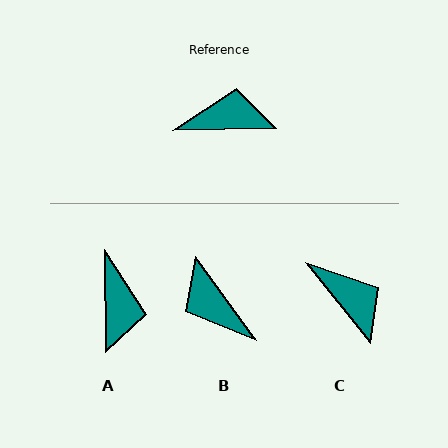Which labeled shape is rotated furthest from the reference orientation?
B, about 125 degrees away.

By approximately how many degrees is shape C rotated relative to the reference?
Approximately 52 degrees clockwise.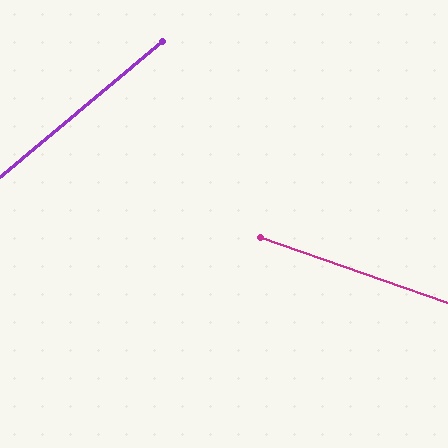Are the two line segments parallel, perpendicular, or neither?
Neither parallel nor perpendicular — they differ by about 59°.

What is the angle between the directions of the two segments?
Approximately 59 degrees.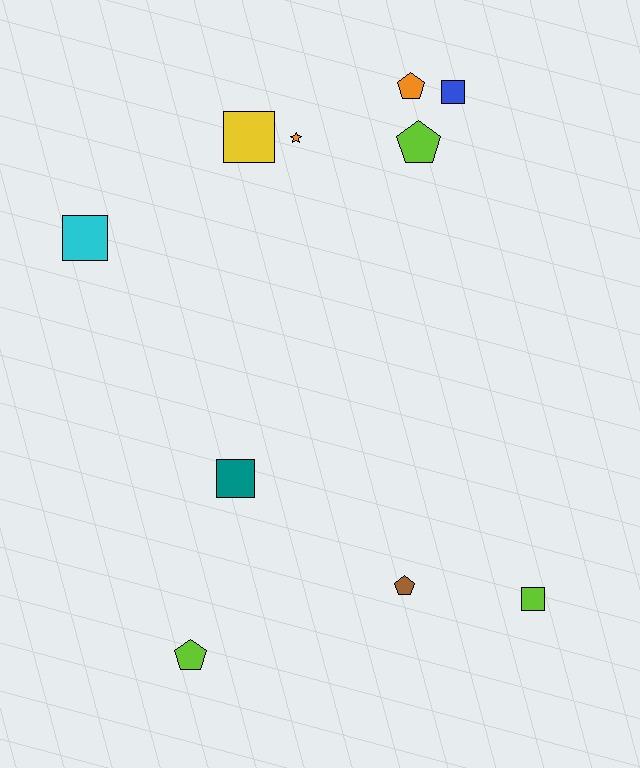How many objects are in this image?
There are 10 objects.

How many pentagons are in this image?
There are 4 pentagons.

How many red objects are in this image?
There are no red objects.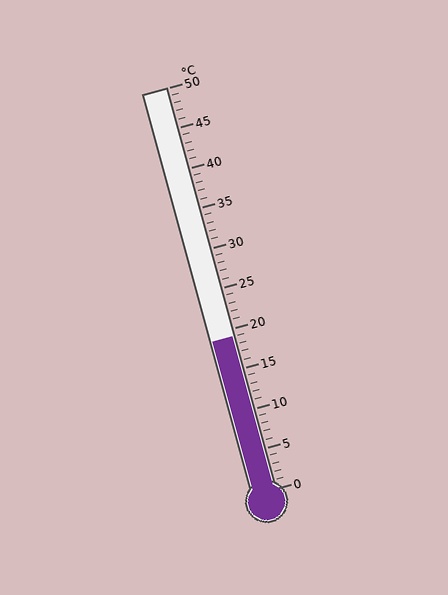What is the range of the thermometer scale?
The thermometer scale ranges from 0°C to 50°C.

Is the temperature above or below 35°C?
The temperature is below 35°C.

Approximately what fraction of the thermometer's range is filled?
The thermometer is filled to approximately 40% of its range.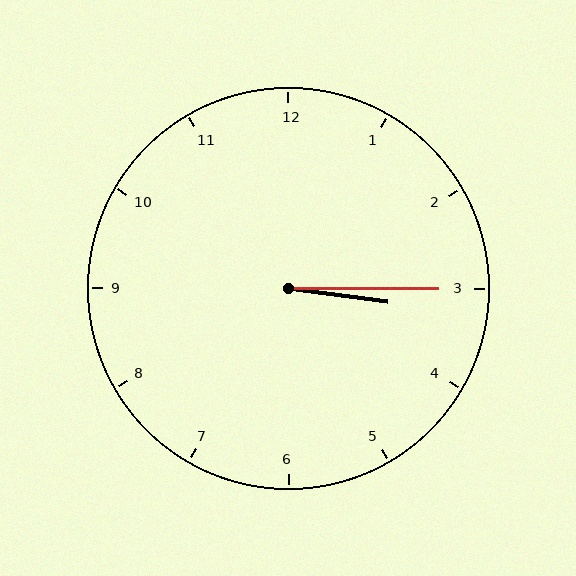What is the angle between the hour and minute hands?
Approximately 8 degrees.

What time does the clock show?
3:15.